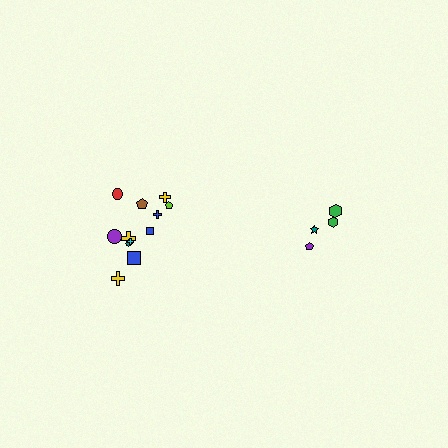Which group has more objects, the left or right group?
The left group.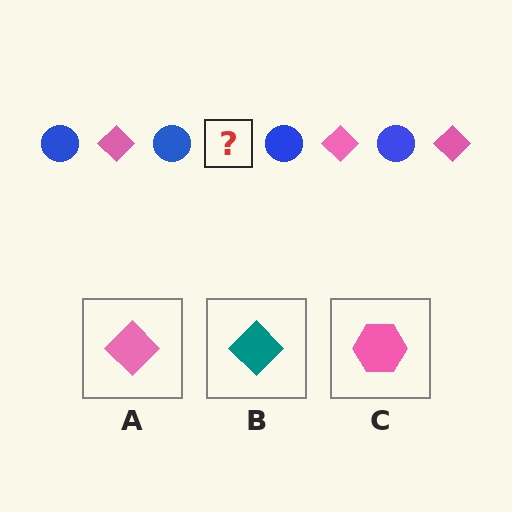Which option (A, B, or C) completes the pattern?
A.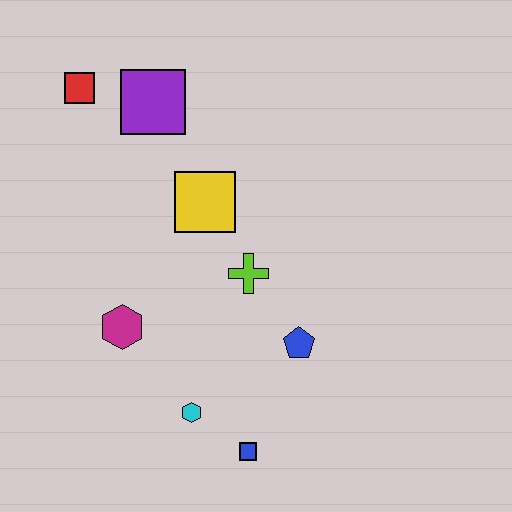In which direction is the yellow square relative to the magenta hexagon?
The yellow square is above the magenta hexagon.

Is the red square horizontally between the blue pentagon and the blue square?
No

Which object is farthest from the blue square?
The red square is farthest from the blue square.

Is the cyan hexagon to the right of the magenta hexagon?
Yes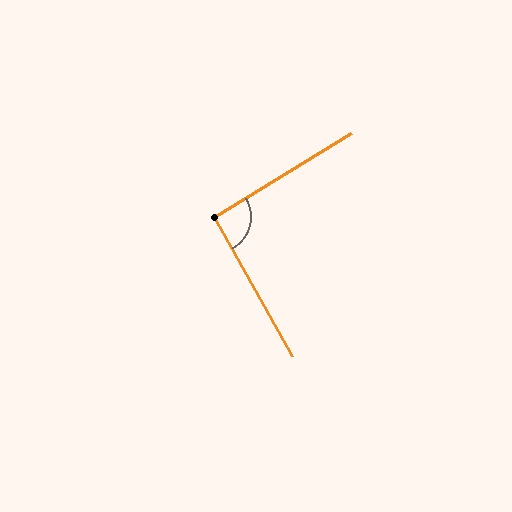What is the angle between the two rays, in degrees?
Approximately 92 degrees.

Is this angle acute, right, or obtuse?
It is approximately a right angle.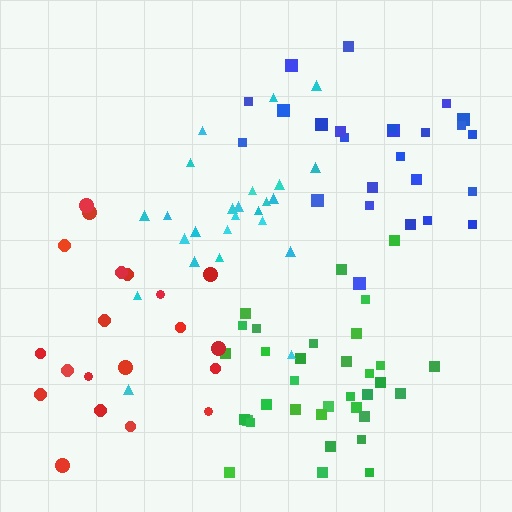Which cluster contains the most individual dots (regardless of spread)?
Green (34).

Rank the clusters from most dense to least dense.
blue, green, cyan, red.